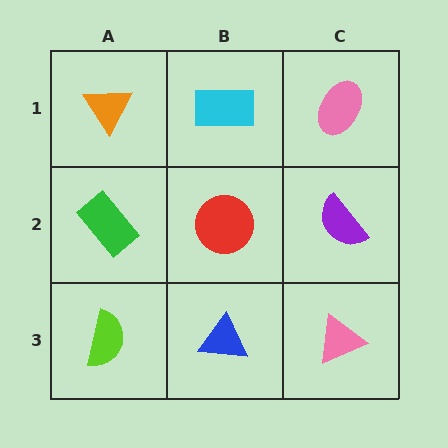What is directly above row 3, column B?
A red circle.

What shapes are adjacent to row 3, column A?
A green rectangle (row 2, column A), a blue triangle (row 3, column B).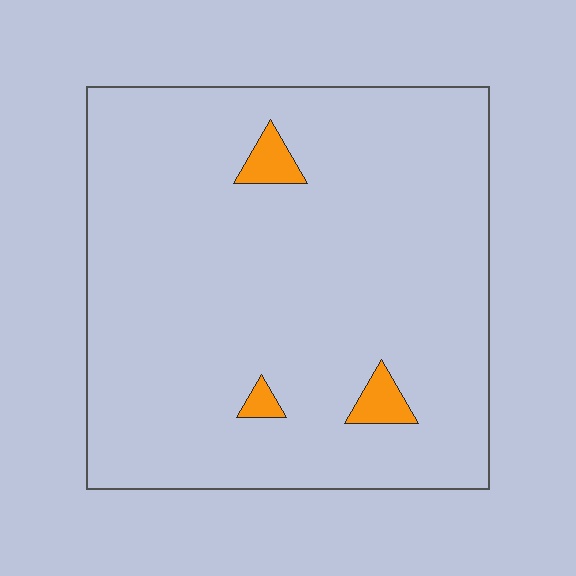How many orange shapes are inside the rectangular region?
3.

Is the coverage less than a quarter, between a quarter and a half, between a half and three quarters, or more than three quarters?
Less than a quarter.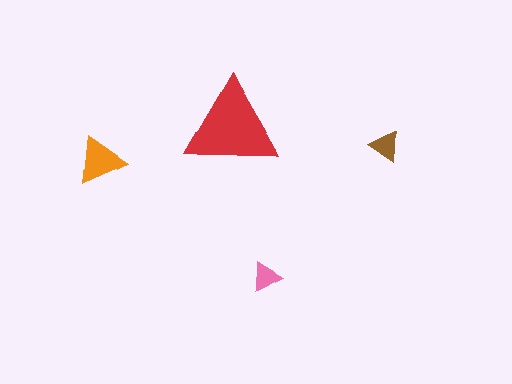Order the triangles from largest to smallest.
the red one, the orange one, the brown one, the pink one.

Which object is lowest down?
The pink triangle is bottommost.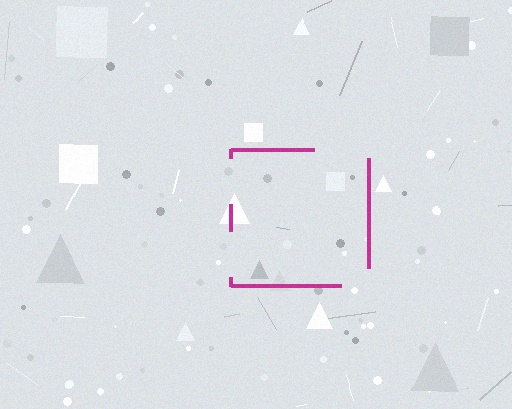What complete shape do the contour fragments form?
The contour fragments form a square.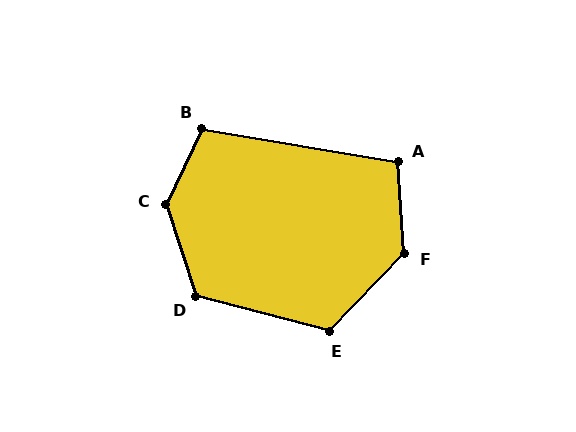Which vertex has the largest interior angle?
C, at approximately 137 degrees.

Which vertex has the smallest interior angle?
A, at approximately 104 degrees.